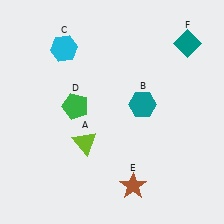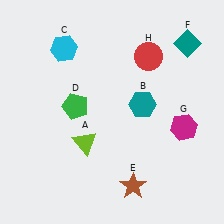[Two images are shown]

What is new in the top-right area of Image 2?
A red circle (H) was added in the top-right area of Image 2.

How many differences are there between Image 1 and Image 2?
There are 2 differences between the two images.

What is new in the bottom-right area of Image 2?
A magenta hexagon (G) was added in the bottom-right area of Image 2.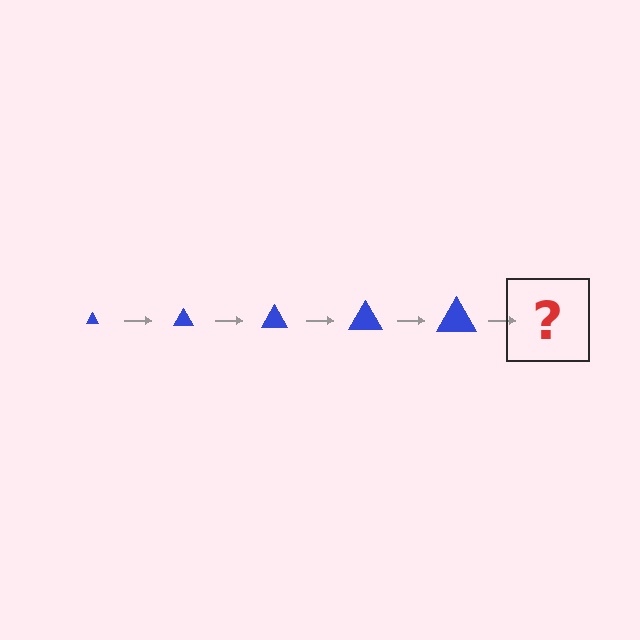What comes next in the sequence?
The next element should be a blue triangle, larger than the previous one.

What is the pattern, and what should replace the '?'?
The pattern is that the triangle gets progressively larger each step. The '?' should be a blue triangle, larger than the previous one.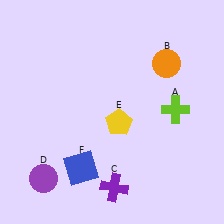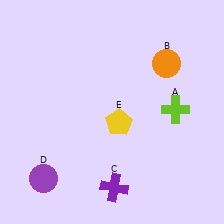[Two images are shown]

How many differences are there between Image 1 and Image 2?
There is 1 difference between the two images.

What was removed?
The blue square (F) was removed in Image 2.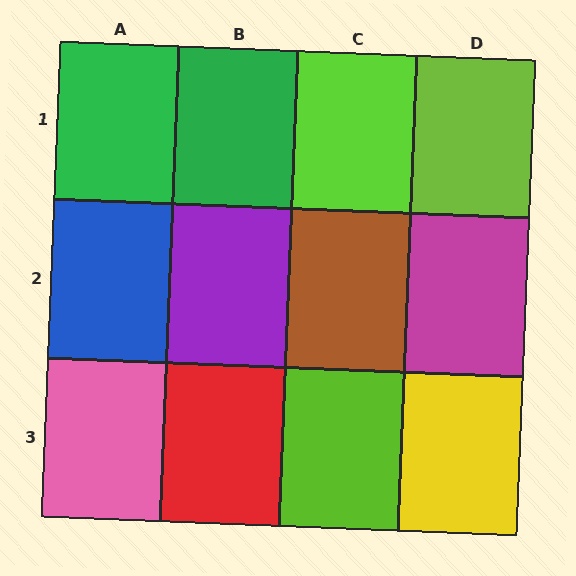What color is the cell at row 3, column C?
Lime.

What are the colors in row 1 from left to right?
Green, green, lime, lime.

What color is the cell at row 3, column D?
Yellow.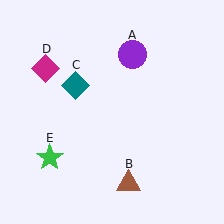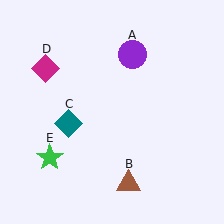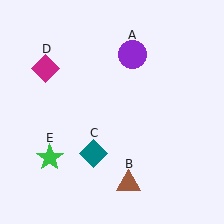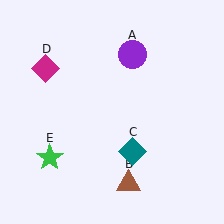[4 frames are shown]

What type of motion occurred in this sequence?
The teal diamond (object C) rotated counterclockwise around the center of the scene.